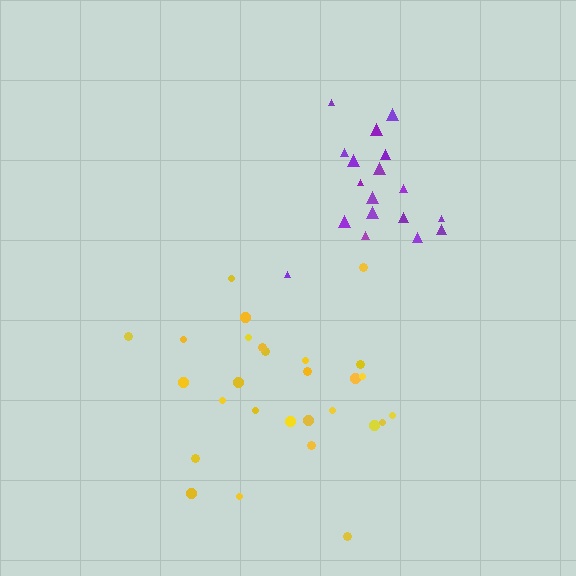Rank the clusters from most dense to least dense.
purple, yellow.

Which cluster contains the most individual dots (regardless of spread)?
Yellow (28).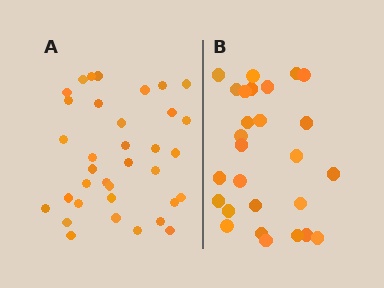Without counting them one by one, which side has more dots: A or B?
Region A (the left region) has more dots.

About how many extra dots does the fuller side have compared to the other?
Region A has roughly 8 or so more dots than region B.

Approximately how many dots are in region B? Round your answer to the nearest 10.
About 30 dots. (The exact count is 27, which rounds to 30.)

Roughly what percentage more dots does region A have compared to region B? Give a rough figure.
About 30% more.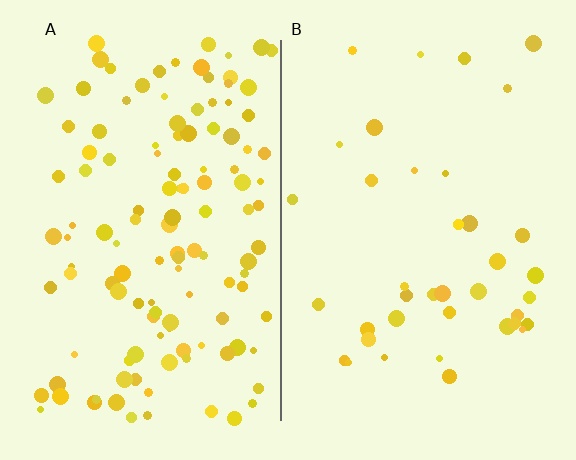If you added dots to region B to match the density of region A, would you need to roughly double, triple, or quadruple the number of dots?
Approximately triple.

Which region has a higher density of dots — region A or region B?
A (the left).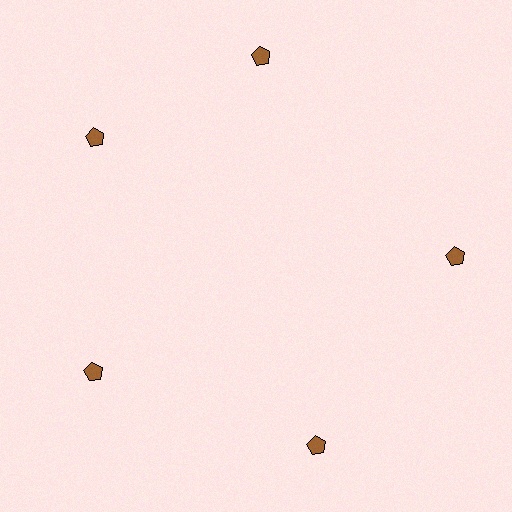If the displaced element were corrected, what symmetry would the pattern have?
It would have 5-fold rotational symmetry — the pattern would map onto itself every 72 degrees.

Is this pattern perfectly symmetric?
No. The 5 brown pentagons are arranged in a ring, but one element near the 1 o'clock position is rotated out of alignment along the ring, breaking the 5-fold rotational symmetry.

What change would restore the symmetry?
The symmetry would be restored by rotating it back into even spacing with its neighbors so that all 5 pentagons sit at equal angles and equal distance from the center.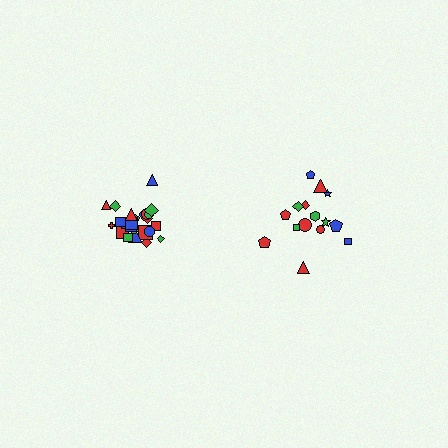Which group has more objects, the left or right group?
The left group.